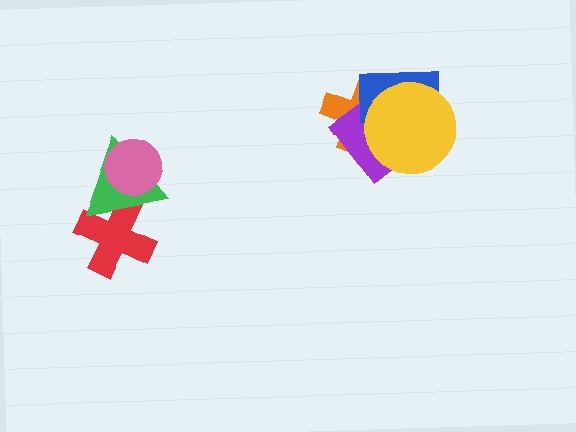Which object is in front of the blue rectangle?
The yellow circle is in front of the blue rectangle.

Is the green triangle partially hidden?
Yes, it is partially covered by another shape.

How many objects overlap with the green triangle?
2 objects overlap with the green triangle.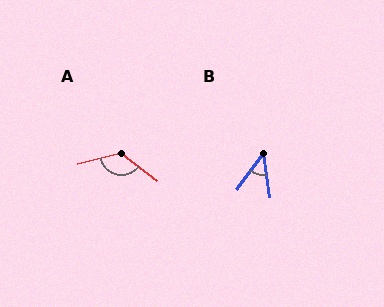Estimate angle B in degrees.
Approximately 44 degrees.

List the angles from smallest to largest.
B (44°), A (129°).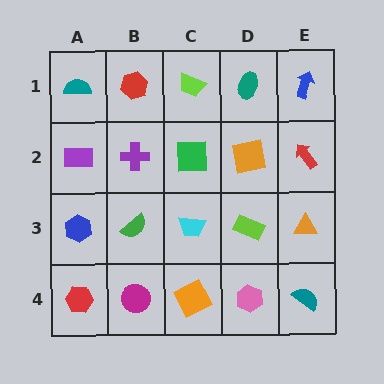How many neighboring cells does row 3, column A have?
3.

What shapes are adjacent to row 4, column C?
A cyan trapezoid (row 3, column C), a magenta circle (row 4, column B), a pink hexagon (row 4, column D).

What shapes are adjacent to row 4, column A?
A blue hexagon (row 3, column A), a magenta circle (row 4, column B).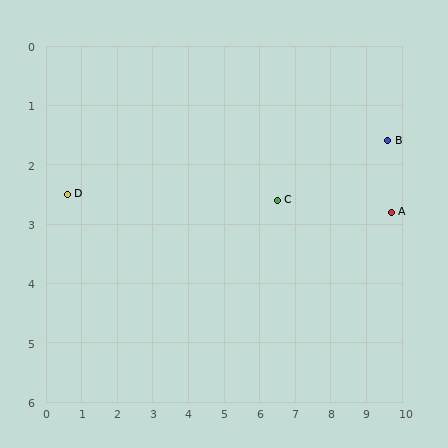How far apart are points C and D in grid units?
Points C and D are about 5.9 grid units apart.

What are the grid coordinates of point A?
Point A is at approximately (9.7, 2.8).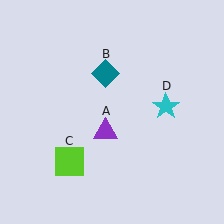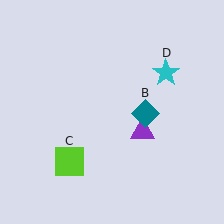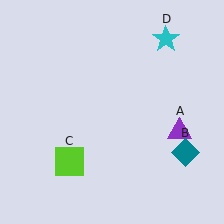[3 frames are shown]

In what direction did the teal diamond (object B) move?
The teal diamond (object B) moved down and to the right.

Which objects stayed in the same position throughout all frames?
Lime square (object C) remained stationary.